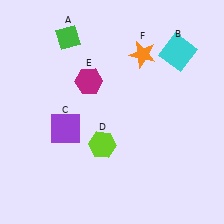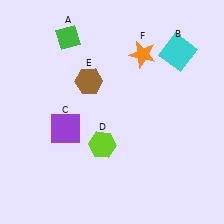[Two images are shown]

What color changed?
The hexagon (E) changed from magenta in Image 1 to brown in Image 2.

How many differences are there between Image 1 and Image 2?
There is 1 difference between the two images.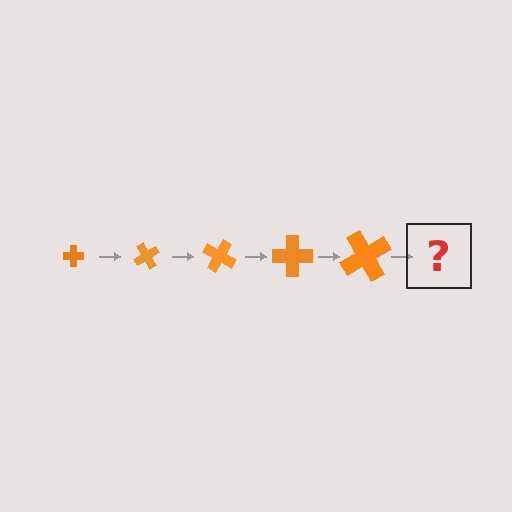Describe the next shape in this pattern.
It should be a cross, larger than the previous one and rotated 300 degrees from the start.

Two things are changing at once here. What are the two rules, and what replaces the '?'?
The two rules are that the cross grows larger each step and it rotates 60 degrees each step. The '?' should be a cross, larger than the previous one and rotated 300 degrees from the start.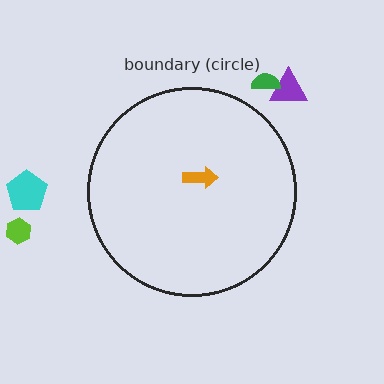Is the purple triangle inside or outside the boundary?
Outside.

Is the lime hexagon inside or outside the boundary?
Outside.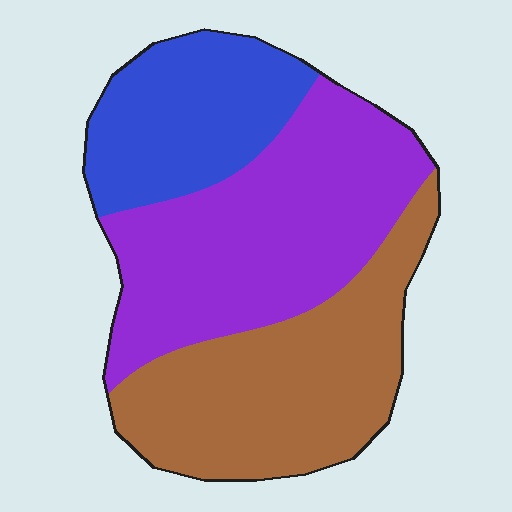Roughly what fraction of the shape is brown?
Brown takes up between a third and a half of the shape.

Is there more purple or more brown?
Purple.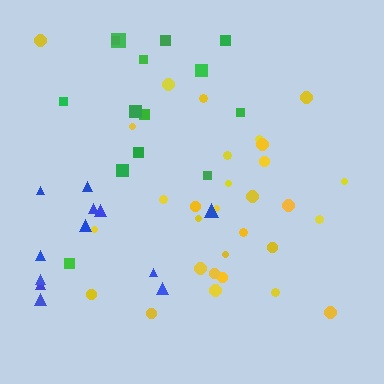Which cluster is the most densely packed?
Yellow.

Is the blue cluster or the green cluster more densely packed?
Blue.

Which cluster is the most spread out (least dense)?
Green.